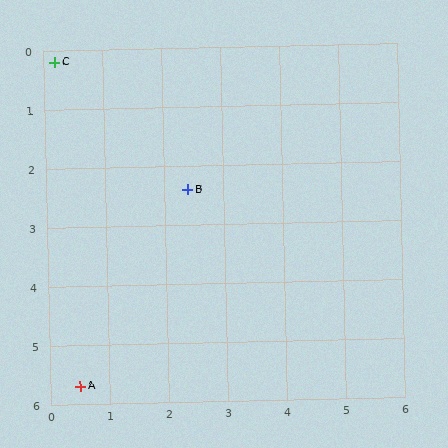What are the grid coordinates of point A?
Point A is at approximately (0.5, 5.7).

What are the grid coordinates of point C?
Point C is at approximately (0.2, 0.2).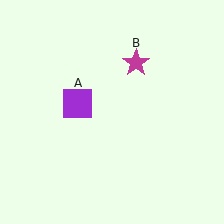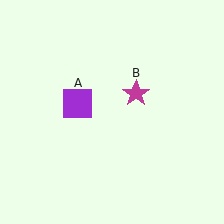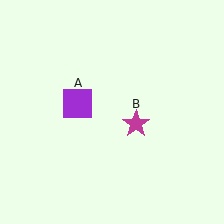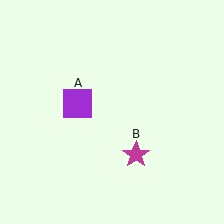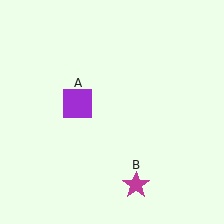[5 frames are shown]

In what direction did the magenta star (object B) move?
The magenta star (object B) moved down.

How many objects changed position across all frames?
1 object changed position: magenta star (object B).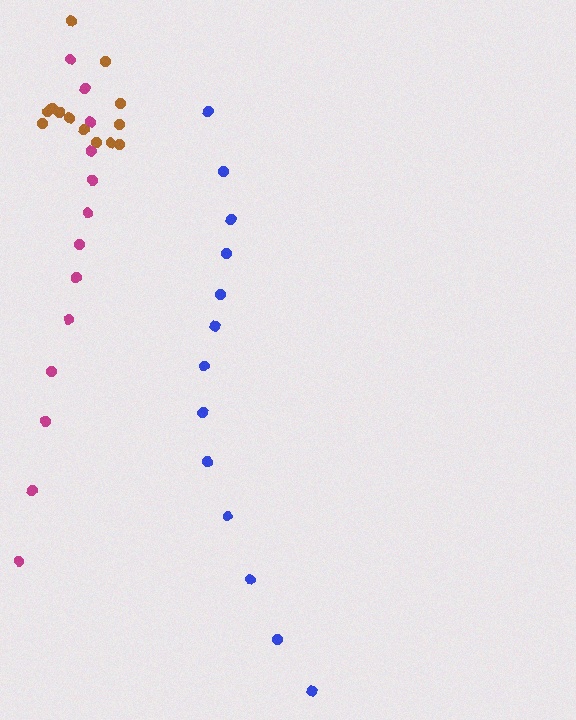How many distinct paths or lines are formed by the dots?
There are 3 distinct paths.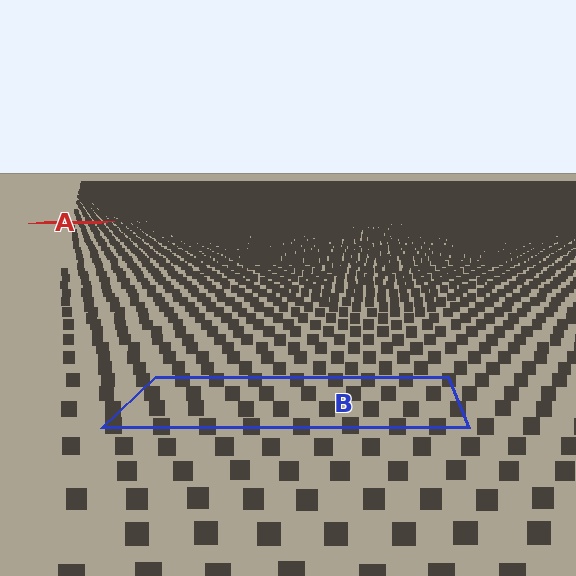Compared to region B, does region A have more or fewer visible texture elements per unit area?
Region A has more texture elements per unit area — they are packed more densely because it is farther away.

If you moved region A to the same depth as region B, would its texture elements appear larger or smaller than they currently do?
They would appear larger. At a closer depth, the same texture elements are projected at a bigger on-screen size.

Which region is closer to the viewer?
Region B is closer. The texture elements there are larger and more spread out.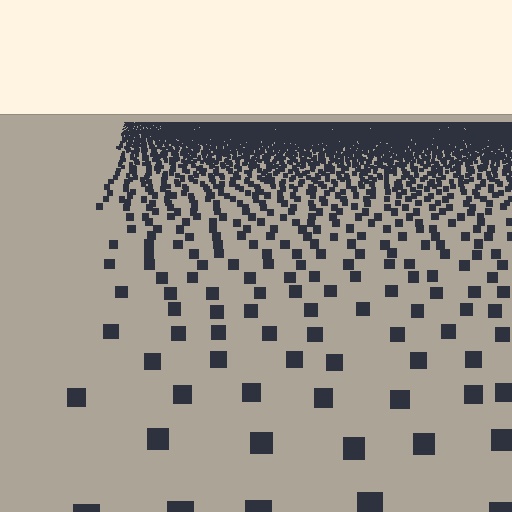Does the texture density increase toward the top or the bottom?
Density increases toward the top.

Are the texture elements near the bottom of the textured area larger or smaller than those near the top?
Larger. Near the bottom, elements are closer to the viewer and appear at a bigger on-screen size.